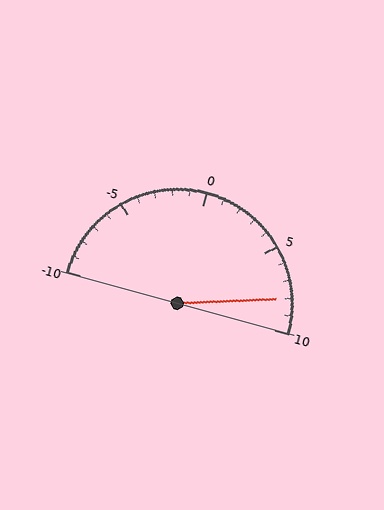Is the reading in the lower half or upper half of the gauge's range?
The reading is in the upper half of the range (-10 to 10).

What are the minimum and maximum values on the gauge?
The gauge ranges from -10 to 10.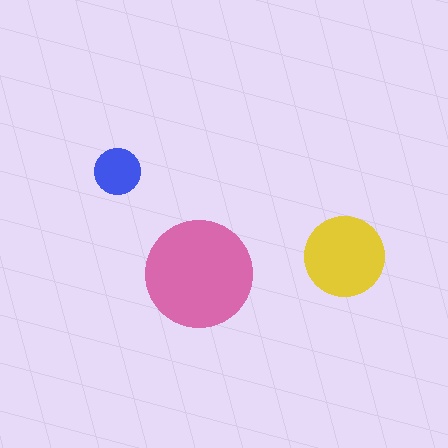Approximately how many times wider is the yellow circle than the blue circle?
About 1.5 times wider.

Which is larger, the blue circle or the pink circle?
The pink one.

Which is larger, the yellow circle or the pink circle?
The pink one.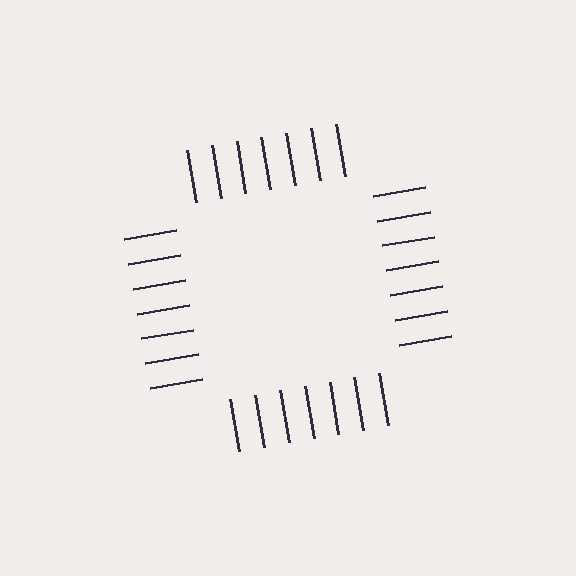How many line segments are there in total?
28 — 7 along each of the 4 edges.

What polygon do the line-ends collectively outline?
An illusory square — the line segments terminate on its edges but no continuous stroke is drawn.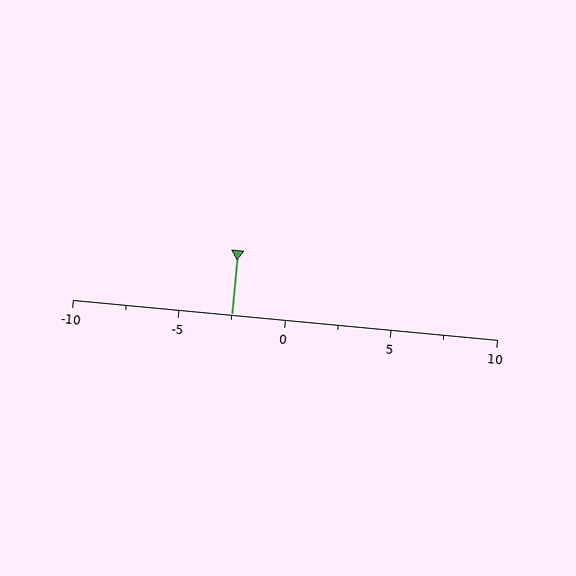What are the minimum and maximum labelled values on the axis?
The axis runs from -10 to 10.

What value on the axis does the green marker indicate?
The marker indicates approximately -2.5.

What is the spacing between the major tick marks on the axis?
The major ticks are spaced 5 apart.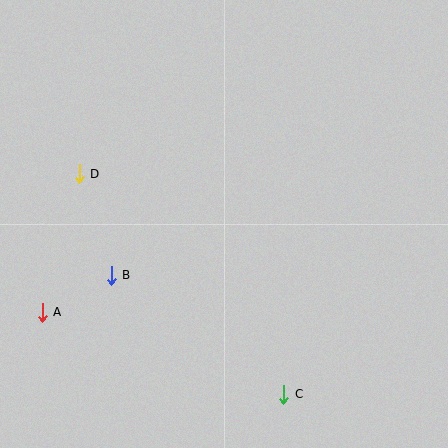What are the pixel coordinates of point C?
Point C is at (284, 394).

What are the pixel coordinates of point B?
Point B is at (111, 275).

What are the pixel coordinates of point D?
Point D is at (79, 174).